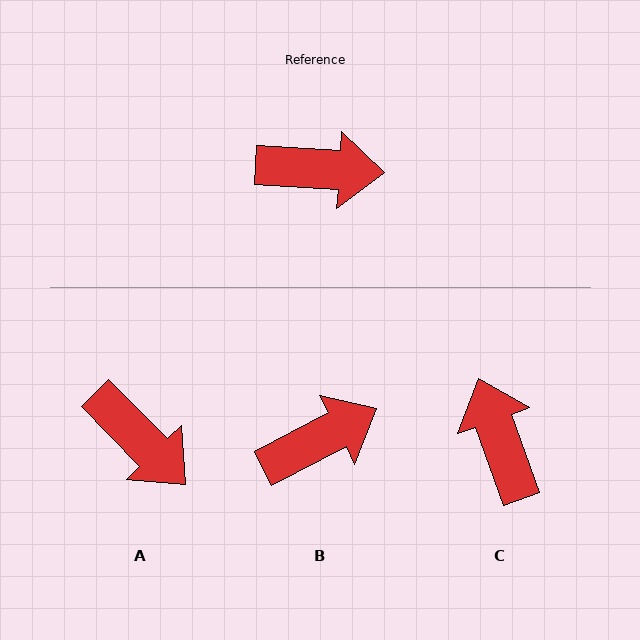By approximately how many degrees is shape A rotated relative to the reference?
Approximately 42 degrees clockwise.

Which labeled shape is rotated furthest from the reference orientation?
C, about 113 degrees away.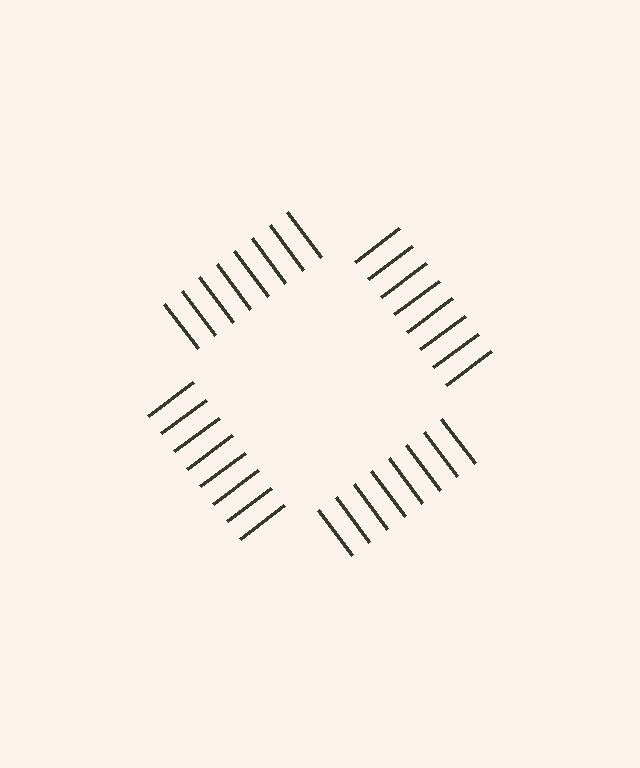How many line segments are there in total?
32 — 8 along each of the 4 edges.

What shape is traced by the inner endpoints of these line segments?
An illusory square — the line segments terminate on its edges but no continuous stroke is drawn.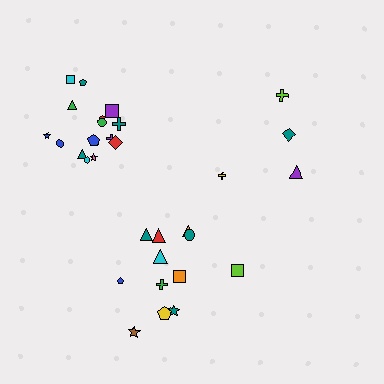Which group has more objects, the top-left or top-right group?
The top-left group.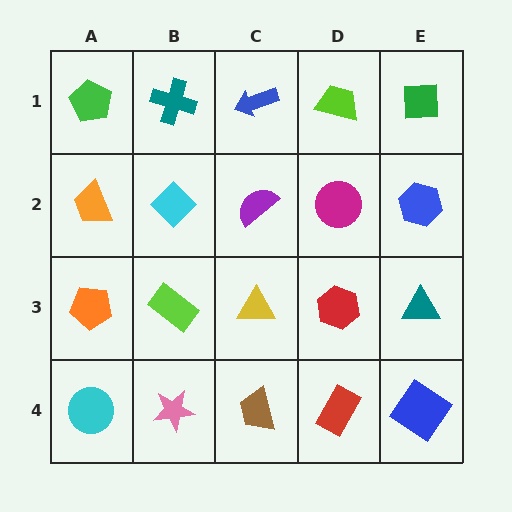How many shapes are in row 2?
5 shapes.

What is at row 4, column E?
A blue diamond.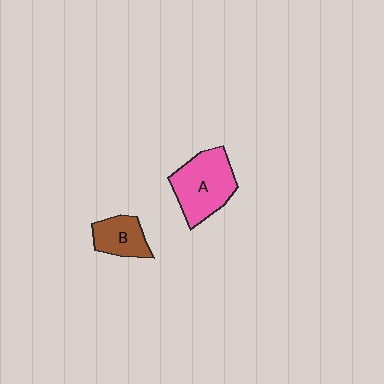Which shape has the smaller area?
Shape B (brown).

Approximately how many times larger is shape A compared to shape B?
Approximately 1.7 times.